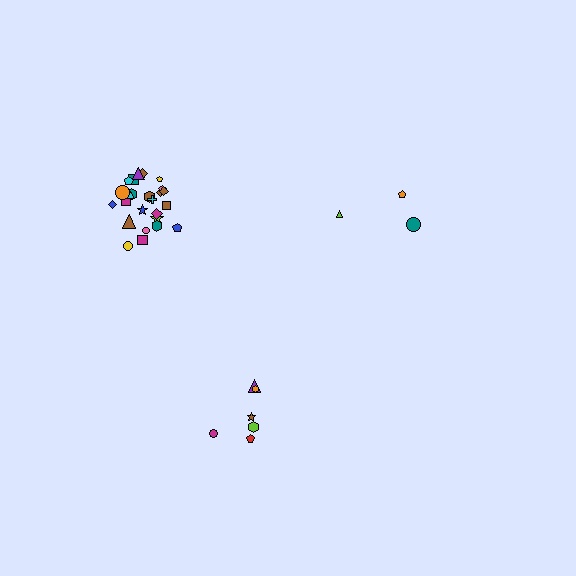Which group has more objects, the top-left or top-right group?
The top-left group.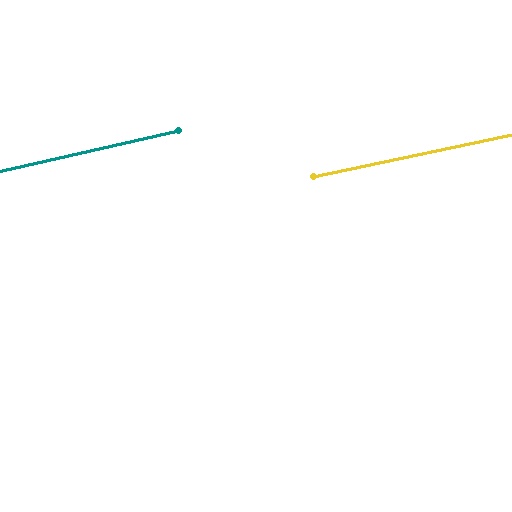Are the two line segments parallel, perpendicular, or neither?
Parallel — their directions differ by only 0.6°.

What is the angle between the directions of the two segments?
Approximately 1 degree.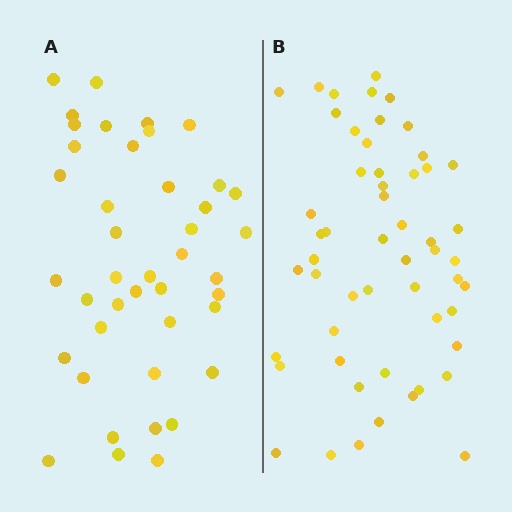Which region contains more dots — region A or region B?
Region B (the right region) has more dots.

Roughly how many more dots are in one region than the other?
Region B has roughly 12 or so more dots than region A.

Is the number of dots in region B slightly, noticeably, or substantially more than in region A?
Region B has noticeably more, but not dramatically so. The ratio is roughly 1.3 to 1.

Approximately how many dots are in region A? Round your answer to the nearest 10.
About 40 dots. (The exact count is 42, which rounds to 40.)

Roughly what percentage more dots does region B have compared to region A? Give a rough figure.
About 30% more.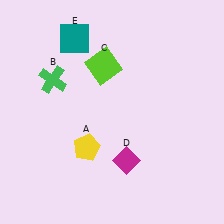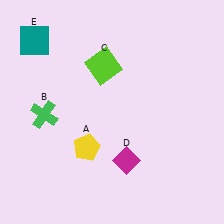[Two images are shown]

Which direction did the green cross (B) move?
The green cross (B) moved down.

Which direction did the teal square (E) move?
The teal square (E) moved left.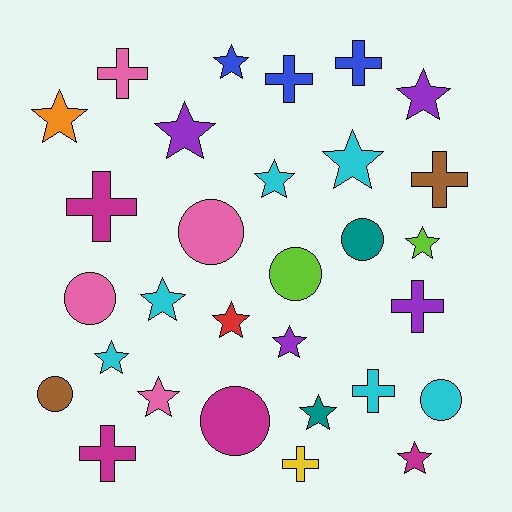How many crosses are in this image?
There are 9 crosses.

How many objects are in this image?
There are 30 objects.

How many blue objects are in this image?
There are 3 blue objects.